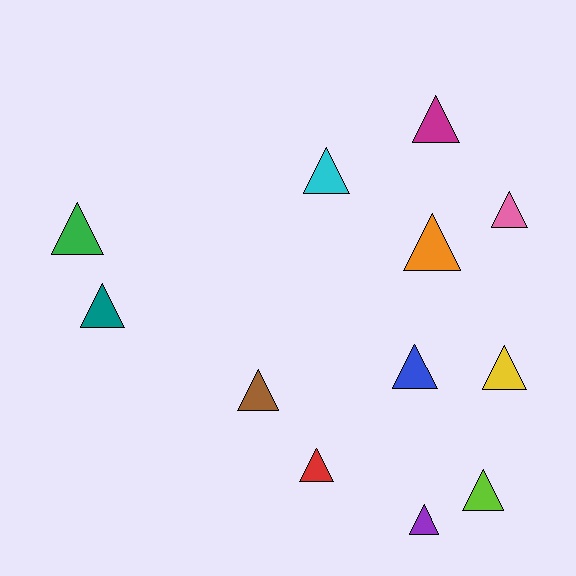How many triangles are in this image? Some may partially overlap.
There are 12 triangles.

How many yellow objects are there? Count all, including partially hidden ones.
There is 1 yellow object.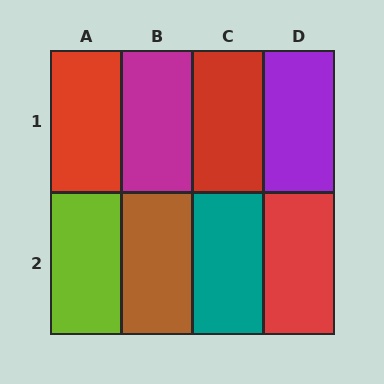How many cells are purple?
1 cell is purple.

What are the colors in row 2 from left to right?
Lime, brown, teal, red.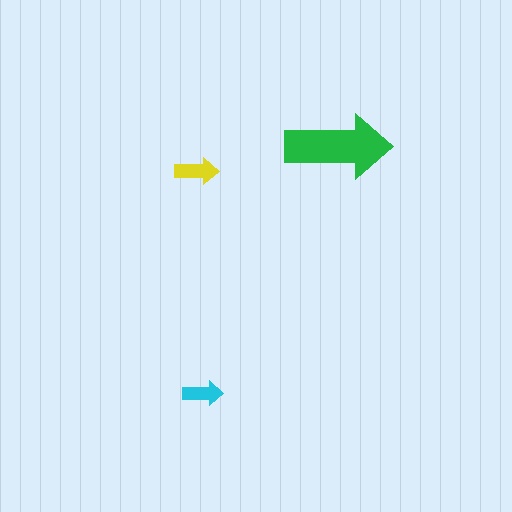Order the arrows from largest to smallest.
the green one, the yellow one, the cyan one.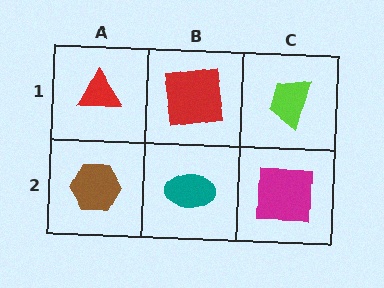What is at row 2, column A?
A brown hexagon.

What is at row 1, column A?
A red triangle.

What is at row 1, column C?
A lime trapezoid.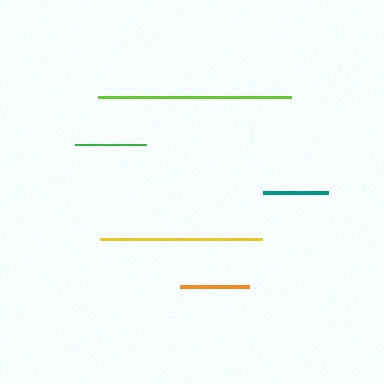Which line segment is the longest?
The lime line is the longest at approximately 193 pixels.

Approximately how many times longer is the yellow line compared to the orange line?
The yellow line is approximately 2.4 times the length of the orange line.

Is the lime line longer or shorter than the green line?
The lime line is longer than the green line.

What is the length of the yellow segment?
The yellow segment is approximately 162 pixels long.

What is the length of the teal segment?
The teal segment is approximately 65 pixels long.